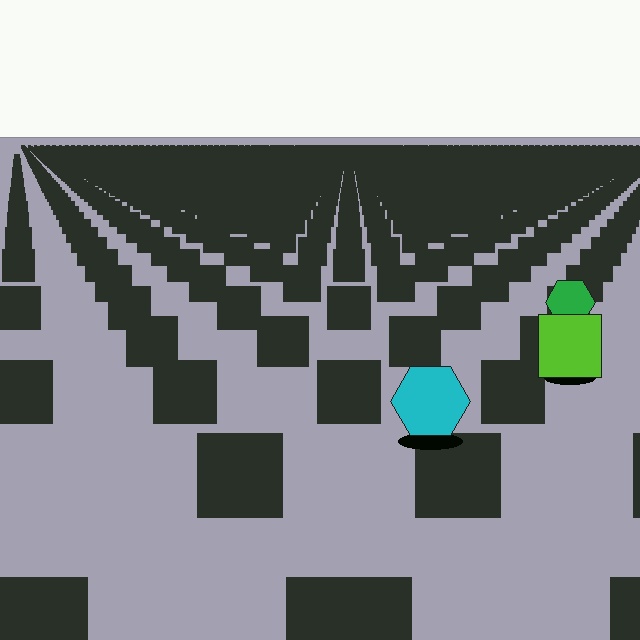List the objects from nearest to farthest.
From nearest to farthest: the cyan hexagon, the lime square, the green hexagon.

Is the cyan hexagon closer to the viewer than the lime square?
Yes. The cyan hexagon is closer — you can tell from the texture gradient: the ground texture is coarser near it.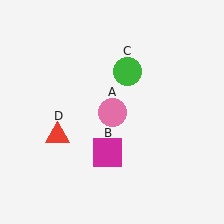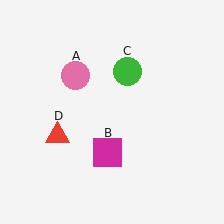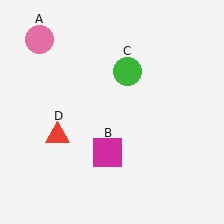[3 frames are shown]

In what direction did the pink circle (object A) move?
The pink circle (object A) moved up and to the left.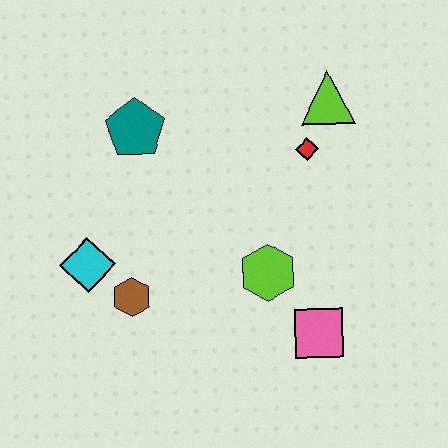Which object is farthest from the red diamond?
The cyan diamond is farthest from the red diamond.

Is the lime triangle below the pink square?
No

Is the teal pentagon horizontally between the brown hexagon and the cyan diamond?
No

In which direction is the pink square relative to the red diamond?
The pink square is below the red diamond.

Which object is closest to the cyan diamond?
The brown hexagon is closest to the cyan diamond.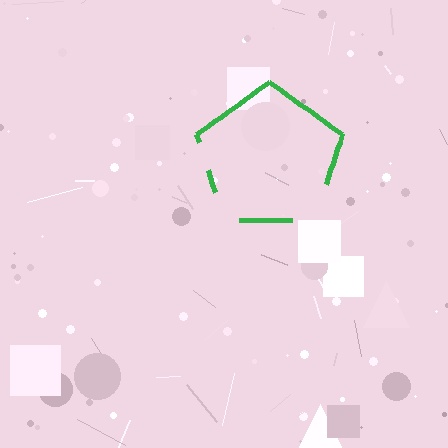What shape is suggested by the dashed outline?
The dashed outline suggests a pentagon.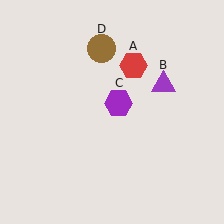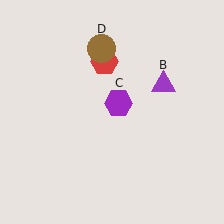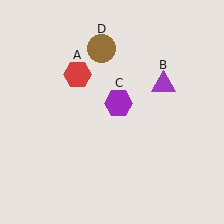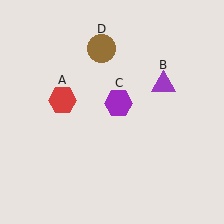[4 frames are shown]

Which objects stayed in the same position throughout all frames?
Purple triangle (object B) and purple hexagon (object C) and brown circle (object D) remained stationary.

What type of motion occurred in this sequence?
The red hexagon (object A) rotated counterclockwise around the center of the scene.